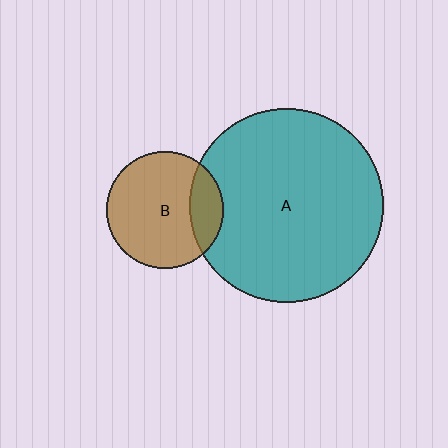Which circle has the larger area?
Circle A (teal).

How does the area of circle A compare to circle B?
Approximately 2.7 times.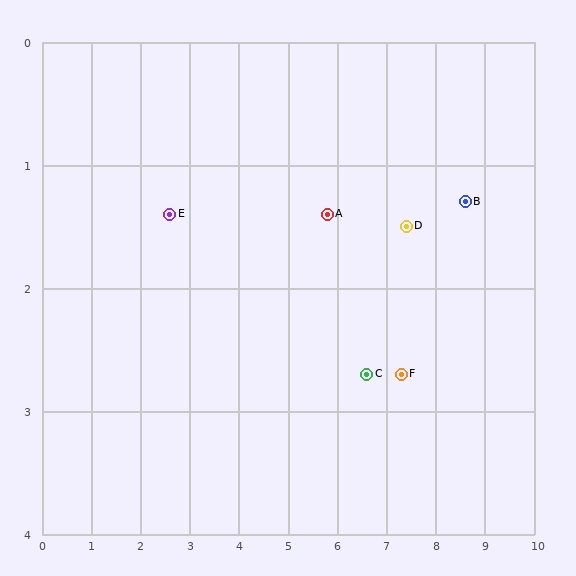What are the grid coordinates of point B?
Point B is at approximately (8.6, 1.3).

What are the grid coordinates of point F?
Point F is at approximately (7.3, 2.7).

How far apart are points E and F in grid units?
Points E and F are about 4.9 grid units apart.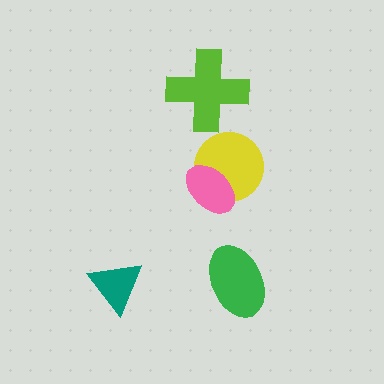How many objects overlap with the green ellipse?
0 objects overlap with the green ellipse.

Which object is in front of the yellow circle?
The pink ellipse is in front of the yellow circle.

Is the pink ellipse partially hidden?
No, no other shape covers it.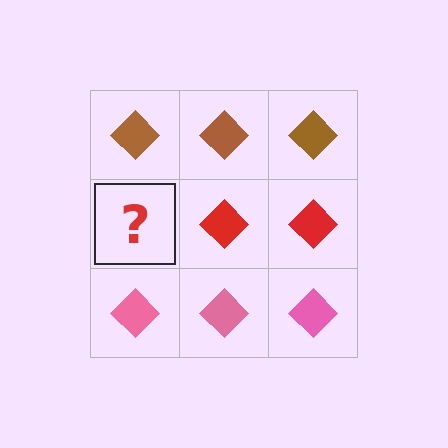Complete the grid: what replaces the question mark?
The question mark should be replaced with a red diamond.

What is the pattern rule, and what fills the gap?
The rule is that each row has a consistent color. The gap should be filled with a red diamond.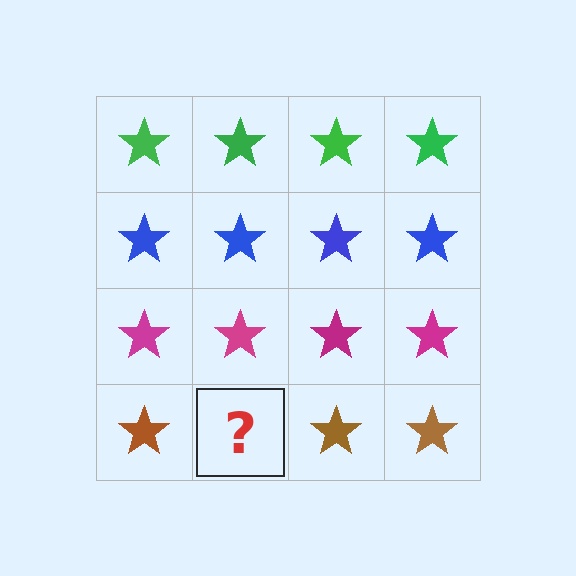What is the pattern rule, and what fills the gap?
The rule is that each row has a consistent color. The gap should be filled with a brown star.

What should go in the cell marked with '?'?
The missing cell should contain a brown star.